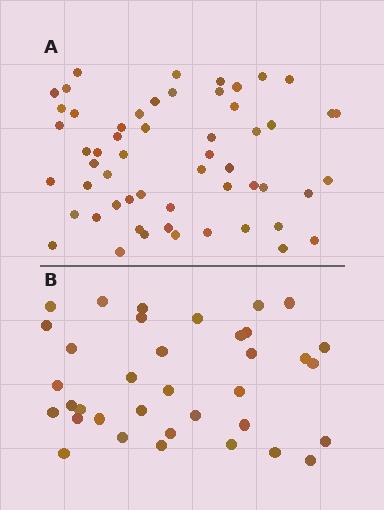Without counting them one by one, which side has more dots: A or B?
Region A (the top region) has more dots.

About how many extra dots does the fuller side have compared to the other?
Region A has approximately 20 more dots than region B.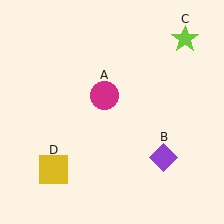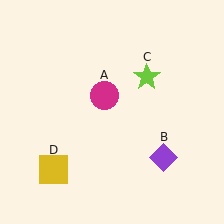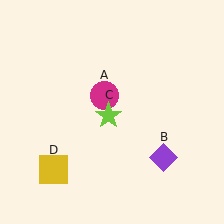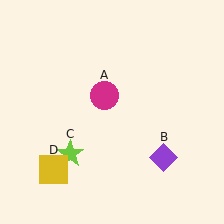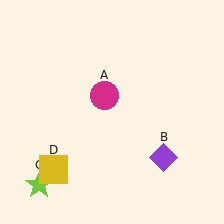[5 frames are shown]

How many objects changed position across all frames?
1 object changed position: lime star (object C).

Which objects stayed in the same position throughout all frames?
Magenta circle (object A) and purple diamond (object B) and yellow square (object D) remained stationary.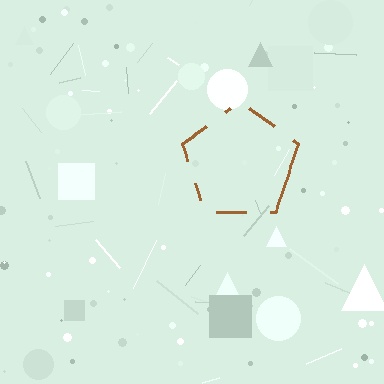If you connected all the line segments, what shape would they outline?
They would outline a pentagon.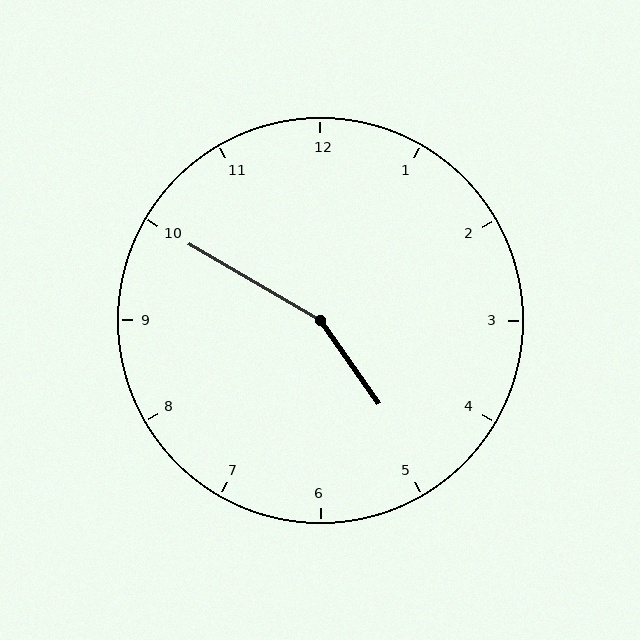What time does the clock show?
4:50.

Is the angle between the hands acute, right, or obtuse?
It is obtuse.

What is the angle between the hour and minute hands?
Approximately 155 degrees.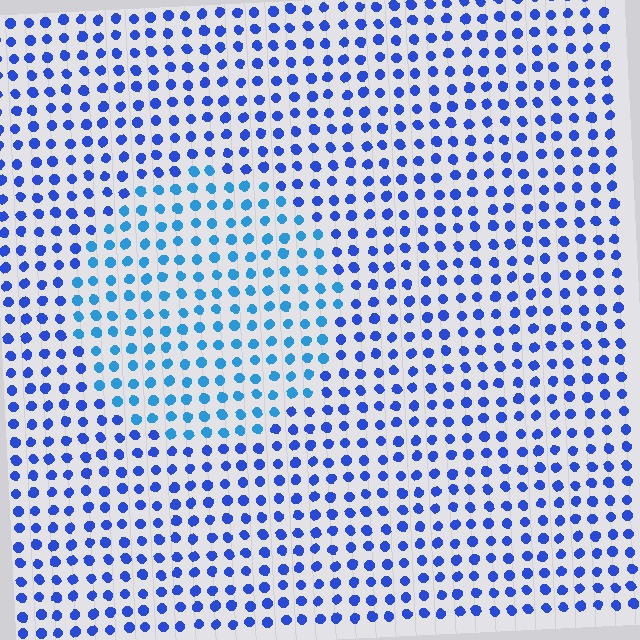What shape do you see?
I see a circle.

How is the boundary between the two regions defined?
The boundary is defined purely by a slight shift in hue (about 28 degrees). Spacing, size, and orientation are identical on both sides.